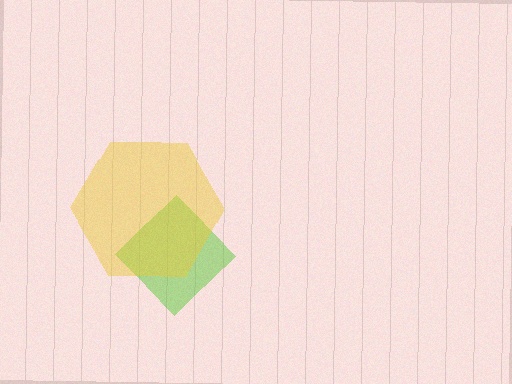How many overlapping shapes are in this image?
There are 2 overlapping shapes in the image.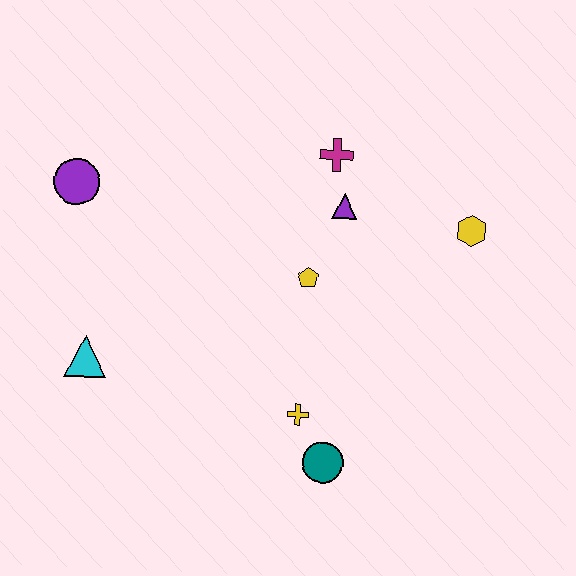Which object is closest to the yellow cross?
The teal circle is closest to the yellow cross.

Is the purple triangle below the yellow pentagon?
No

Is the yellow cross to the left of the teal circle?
Yes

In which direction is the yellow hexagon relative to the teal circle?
The yellow hexagon is above the teal circle.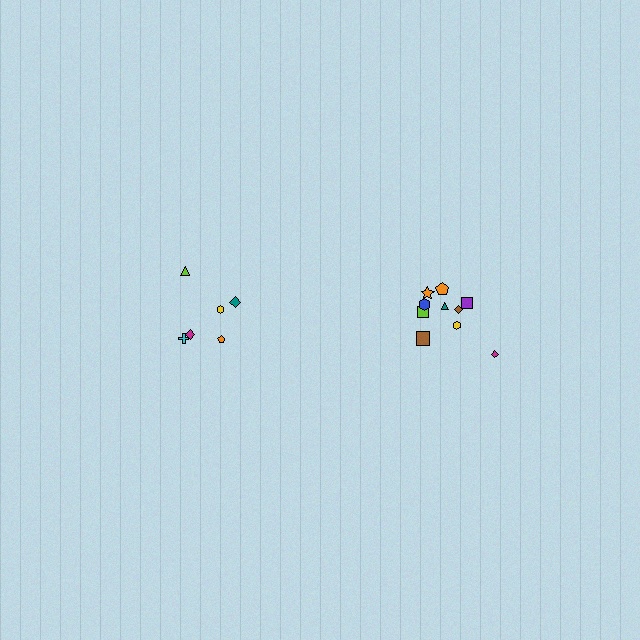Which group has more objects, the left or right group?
The right group.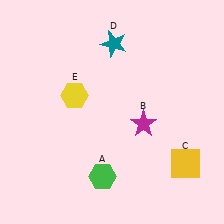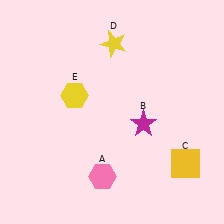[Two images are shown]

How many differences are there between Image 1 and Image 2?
There are 2 differences between the two images.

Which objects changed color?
A changed from green to pink. D changed from teal to yellow.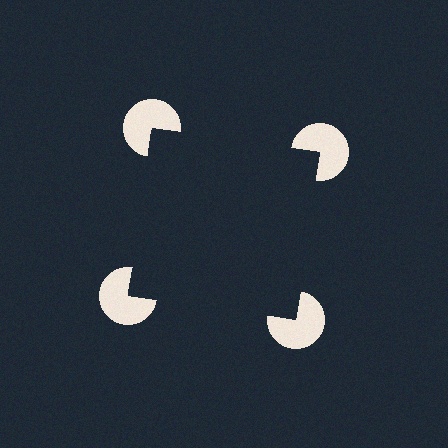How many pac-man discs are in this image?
There are 4 — one at each vertex of the illusory square.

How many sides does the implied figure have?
4 sides.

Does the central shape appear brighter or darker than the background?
It typically appears slightly darker than the background, even though no actual brightness change is drawn.